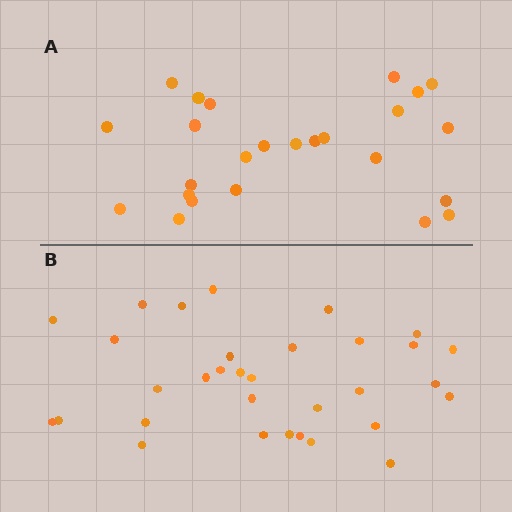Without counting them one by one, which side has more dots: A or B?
Region B (the bottom region) has more dots.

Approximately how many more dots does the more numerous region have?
Region B has roughly 8 or so more dots than region A.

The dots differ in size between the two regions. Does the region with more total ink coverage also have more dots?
No. Region A has more total ink coverage because its dots are larger, but region B actually contains more individual dots. Total area can be misleading — the number of items is what matters here.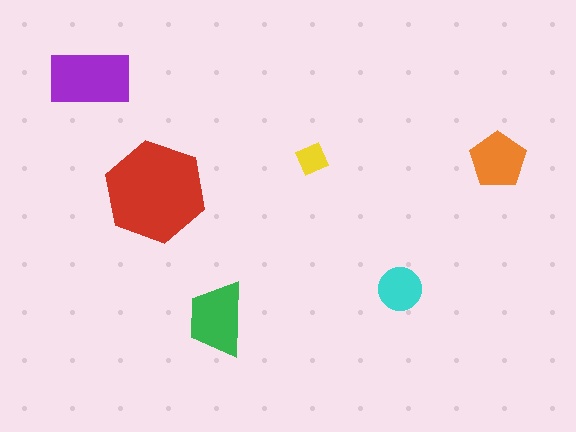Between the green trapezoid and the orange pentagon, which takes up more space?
The green trapezoid.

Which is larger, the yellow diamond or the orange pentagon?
The orange pentagon.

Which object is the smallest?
The yellow diamond.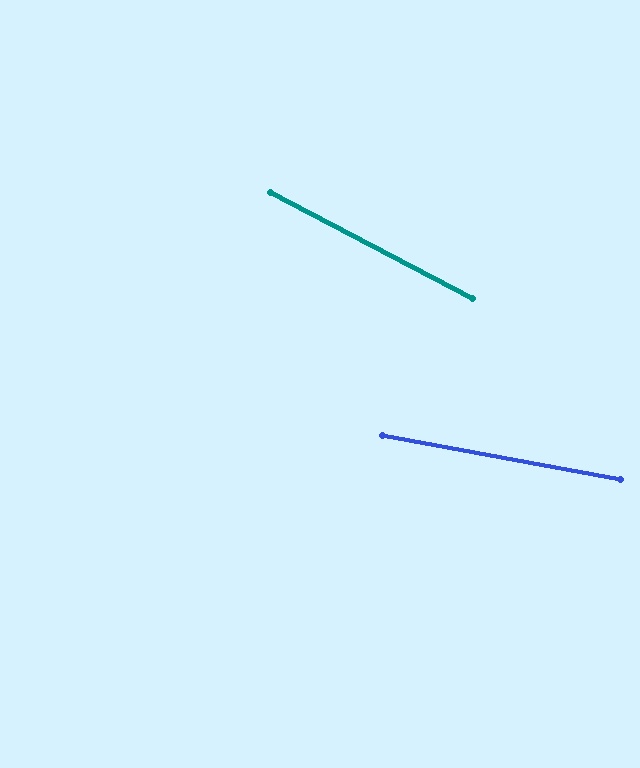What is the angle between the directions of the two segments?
Approximately 17 degrees.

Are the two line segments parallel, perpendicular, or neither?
Neither parallel nor perpendicular — they differ by about 17°.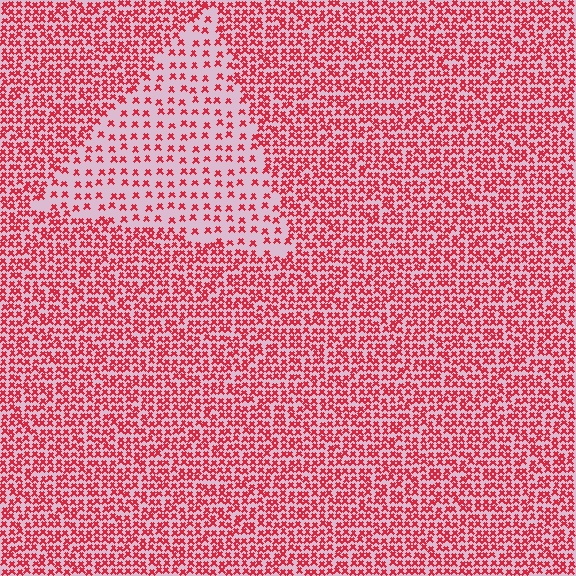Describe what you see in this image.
The image contains small red elements arranged at two different densities. A triangle-shaped region is visible where the elements are less densely packed than the surrounding area.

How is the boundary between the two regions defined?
The boundary is defined by a change in element density (approximately 2.3x ratio). All elements are the same color, size, and shape.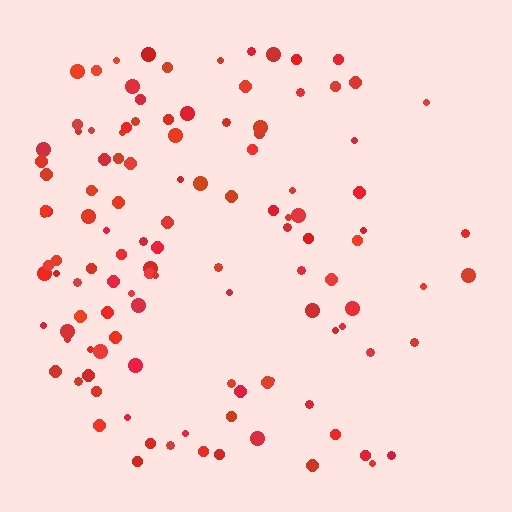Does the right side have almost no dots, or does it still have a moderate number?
Still a moderate number, just noticeably fewer than the left.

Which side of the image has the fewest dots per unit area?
The right.